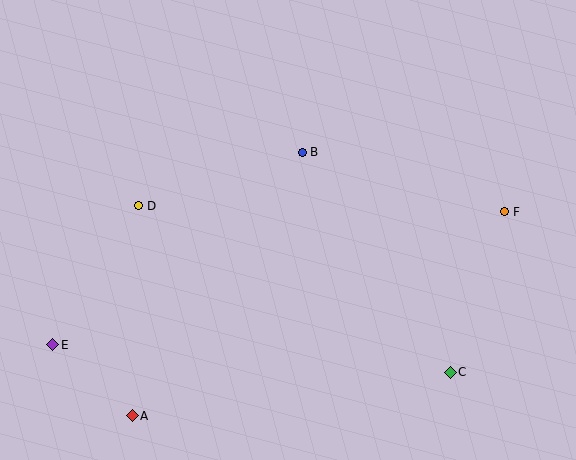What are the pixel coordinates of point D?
Point D is at (139, 206).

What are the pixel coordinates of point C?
Point C is at (450, 372).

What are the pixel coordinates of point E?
Point E is at (53, 345).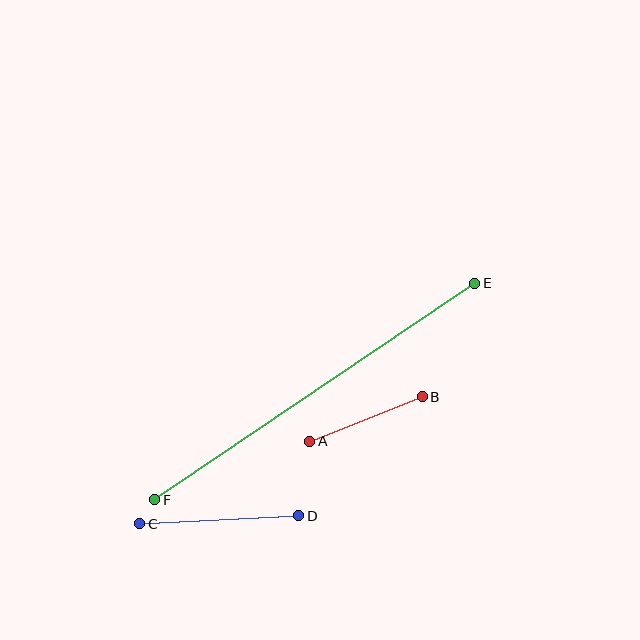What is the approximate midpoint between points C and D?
The midpoint is at approximately (219, 520) pixels.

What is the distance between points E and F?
The distance is approximately 387 pixels.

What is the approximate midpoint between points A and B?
The midpoint is at approximately (366, 419) pixels.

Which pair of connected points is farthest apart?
Points E and F are farthest apart.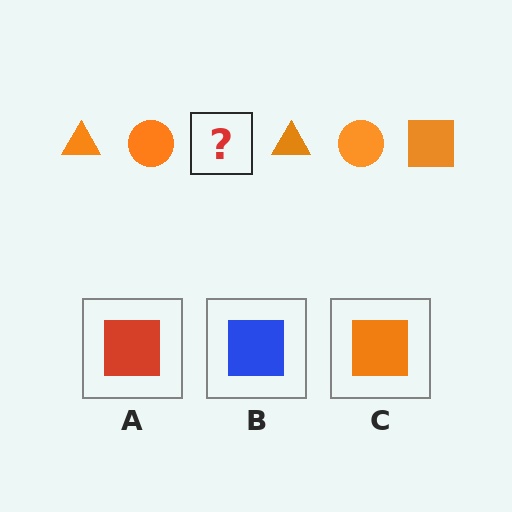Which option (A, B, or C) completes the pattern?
C.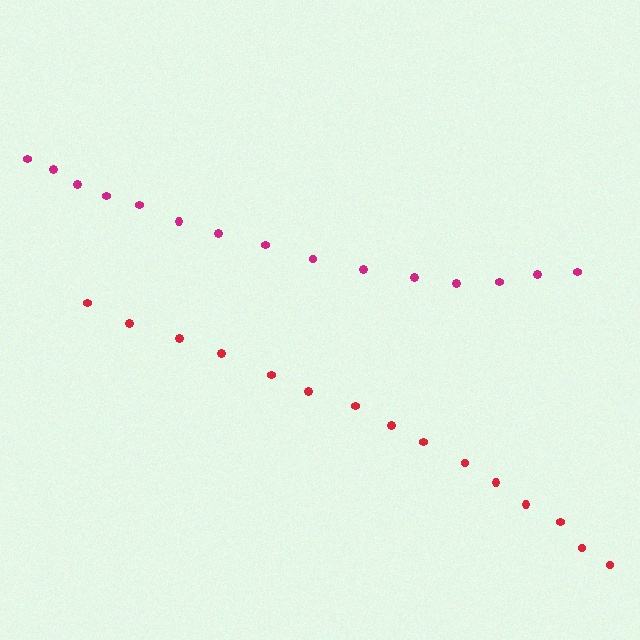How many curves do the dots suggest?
There are 2 distinct paths.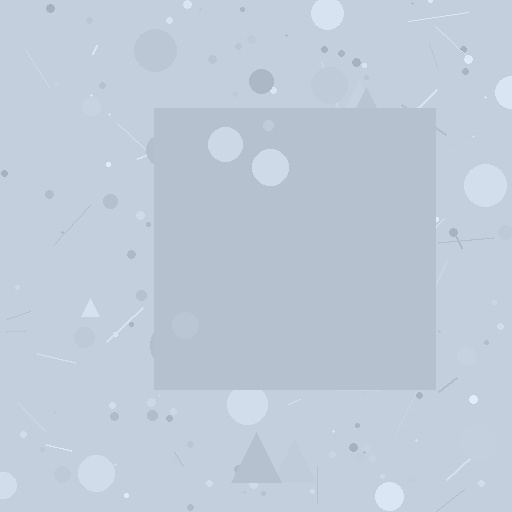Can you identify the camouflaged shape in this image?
The camouflaged shape is a square.